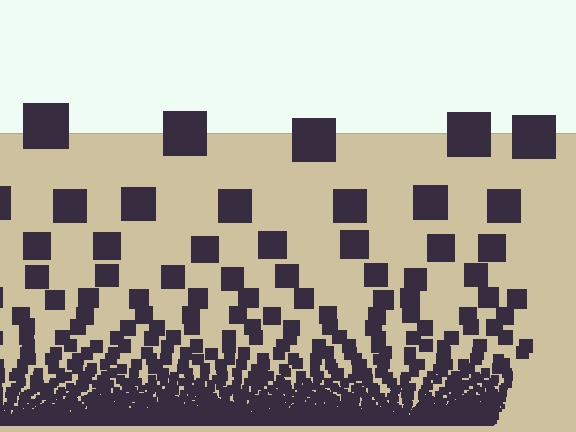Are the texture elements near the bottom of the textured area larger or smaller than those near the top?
Smaller. The gradient is inverted — elements near the bottom are smaller and denser.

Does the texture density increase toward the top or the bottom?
Density increases toward the bottom.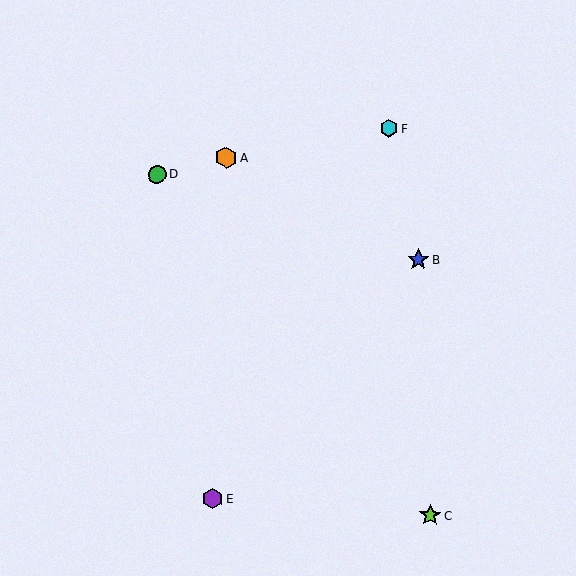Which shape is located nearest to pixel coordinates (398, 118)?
The cyan hexagon (labeled F) at (389, 129) is nearest to that location.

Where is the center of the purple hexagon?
The center of the purple hexagon is at (213, 498).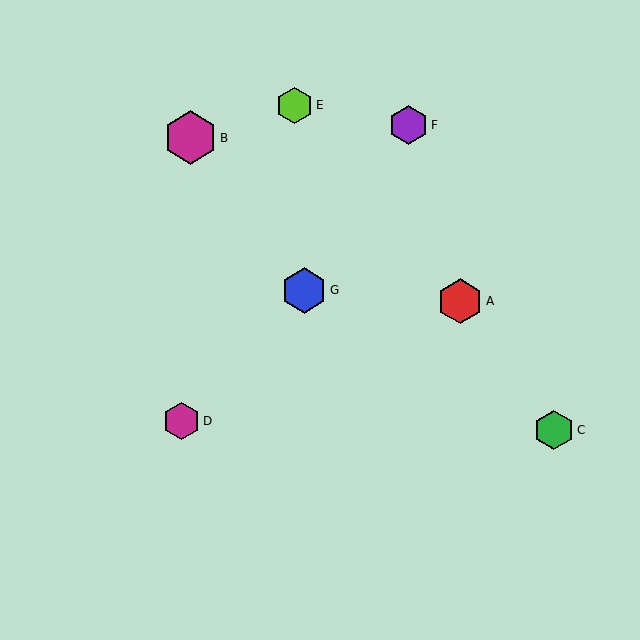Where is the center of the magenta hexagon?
The center of the magenta hexagon is at (191, 138).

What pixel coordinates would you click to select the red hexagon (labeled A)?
Click at (460, 301) to select the red hexagon A.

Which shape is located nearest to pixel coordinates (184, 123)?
The magenta hexagon (labeled B) at (191, 138) is nearest to that location.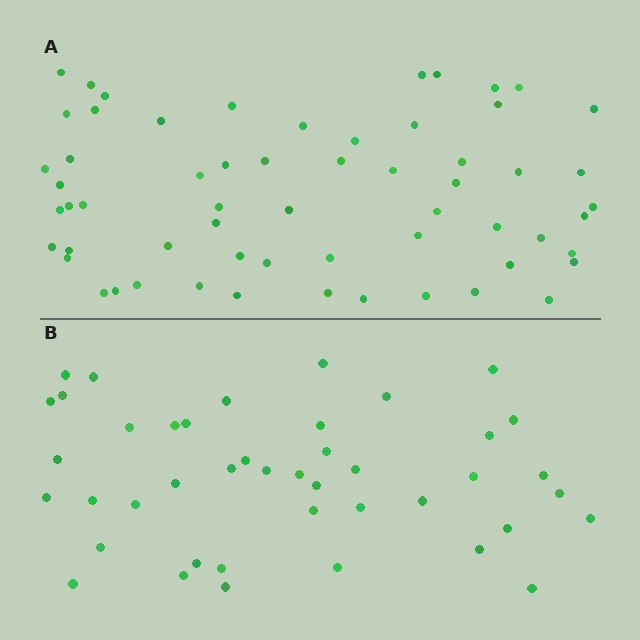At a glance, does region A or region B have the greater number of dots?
Region A (the top region) has more dots.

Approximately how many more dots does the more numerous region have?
Region A has approximately 15 more dots than region B.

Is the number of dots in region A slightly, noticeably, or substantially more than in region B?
Region A has noticeably more, but not dramatically so. The ratio is roughly 1.4 to 1.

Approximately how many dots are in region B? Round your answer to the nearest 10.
About 40 dots. (The exact count is 43, which rounds to 40.)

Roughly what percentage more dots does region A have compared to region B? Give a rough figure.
About 40% more.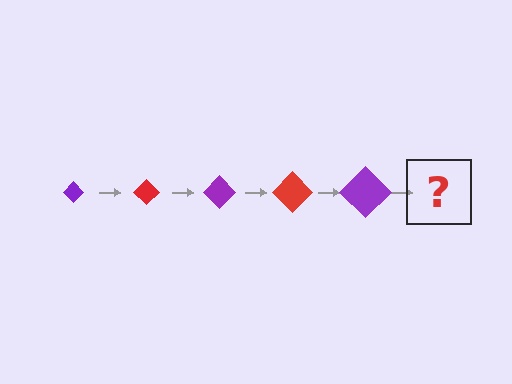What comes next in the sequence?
The next element should be a red diamond, larger than the previous one.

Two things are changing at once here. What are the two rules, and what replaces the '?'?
The two rules are that the diamond grows larger each step and the color cycles through purple and red. The '?' should be a red diamond, larger than the previous one.